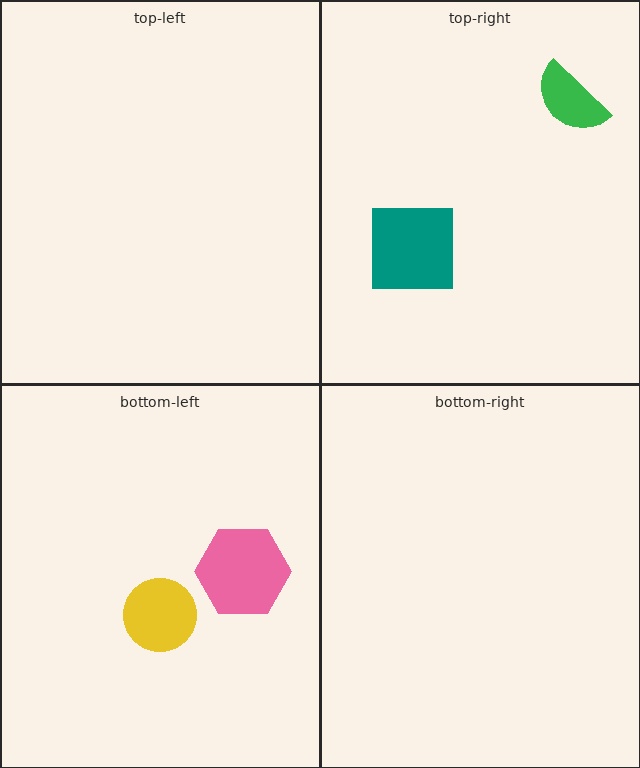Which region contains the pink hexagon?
The bottom-left region.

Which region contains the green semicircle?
The top-right region.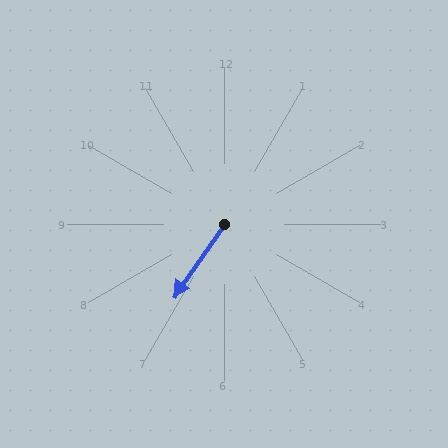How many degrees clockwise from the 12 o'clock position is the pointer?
Approximately 215 degrees.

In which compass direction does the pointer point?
Southwest.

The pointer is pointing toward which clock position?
Roughly 7 o'clock.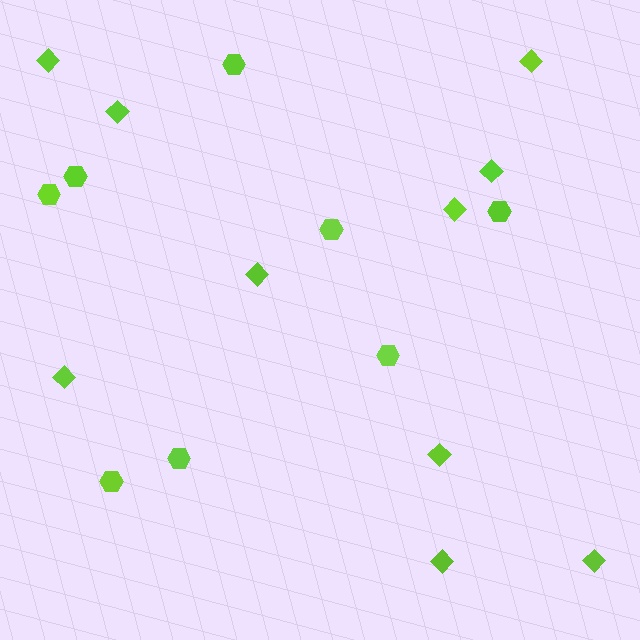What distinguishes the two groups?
There are 2 groups: one group of diamonds (10) and one group of hexagons (8).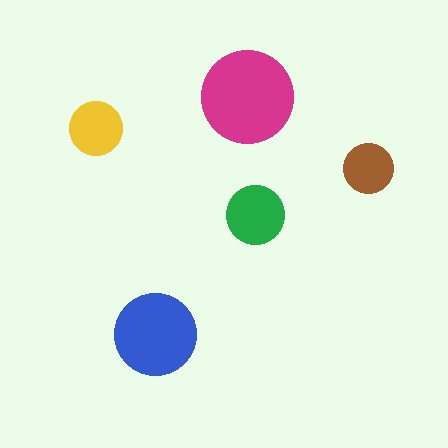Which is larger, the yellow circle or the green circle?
The green one.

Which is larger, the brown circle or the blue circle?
The blue one.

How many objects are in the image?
There are 5 objects in the image.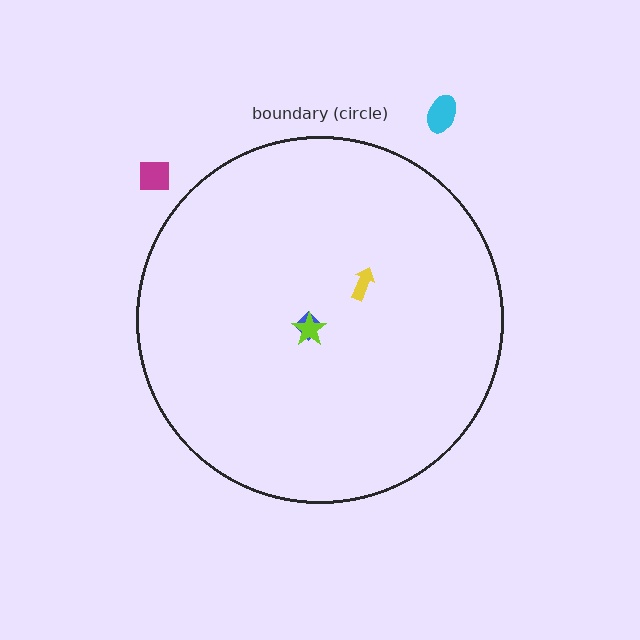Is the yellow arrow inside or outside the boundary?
Inside.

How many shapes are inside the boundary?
3 inside, 2 outside.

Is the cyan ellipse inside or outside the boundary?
Outside.